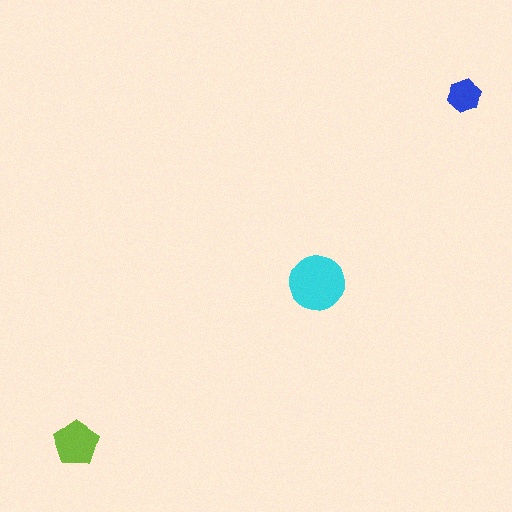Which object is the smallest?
The blue hexagon.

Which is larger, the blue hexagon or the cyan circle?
The cyan circle.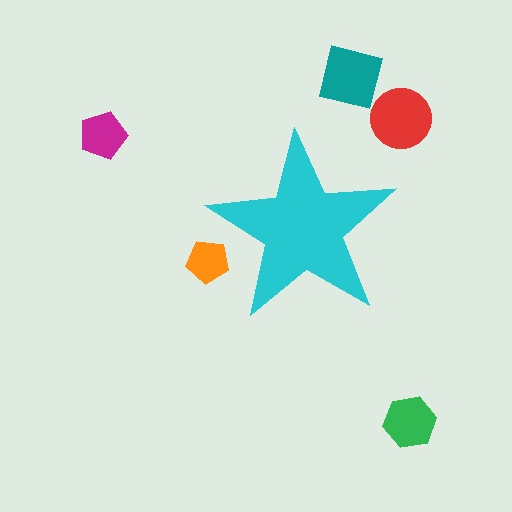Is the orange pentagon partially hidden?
Yes, the orange pentagon is partially hidden behind the cyan star.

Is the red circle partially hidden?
No, the red circle is fully visible.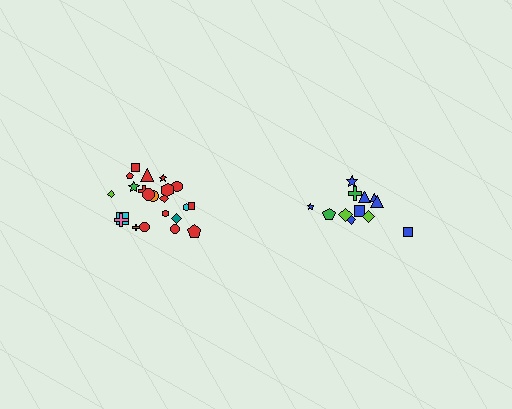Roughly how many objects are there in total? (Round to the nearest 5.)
Roughly 35 objects in total.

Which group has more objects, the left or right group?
The left group.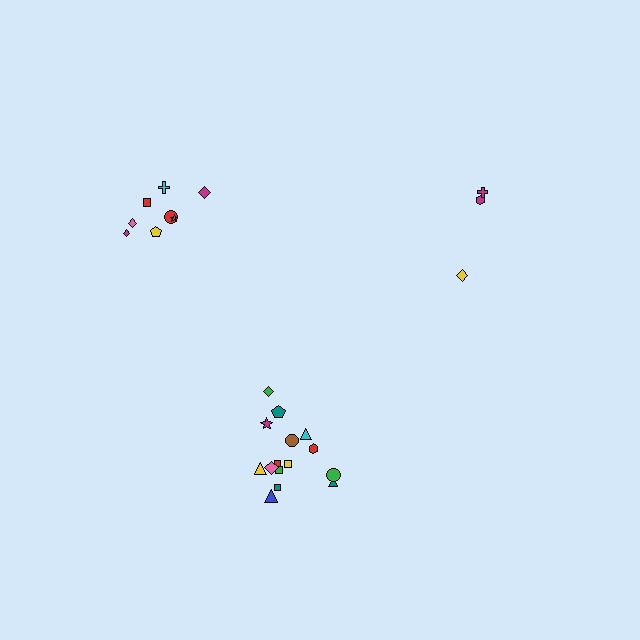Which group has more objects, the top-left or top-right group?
The top-left group.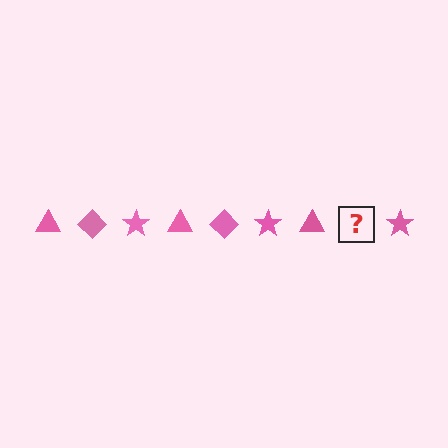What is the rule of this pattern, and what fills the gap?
The rule is that the pattern cycles through triangle, diamond, star shapes in pink. The gap should be filled with a pink diamond.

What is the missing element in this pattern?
The missing element is a pink diamond.